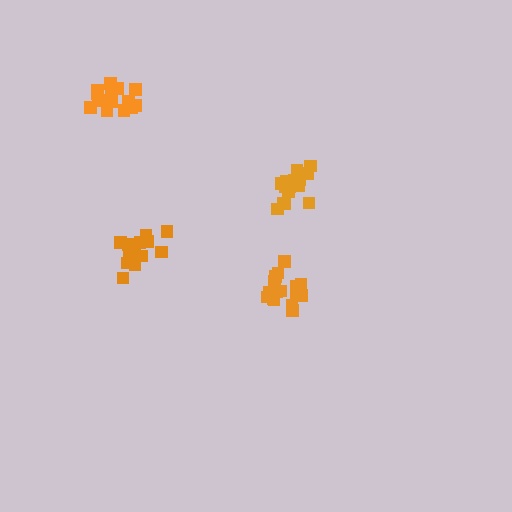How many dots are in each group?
Group 1: 16 dots, Group 2: 15 dots, Group 3: 16 dots, Group 4: 14 dots (61 total).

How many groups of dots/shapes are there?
There are 4 groups.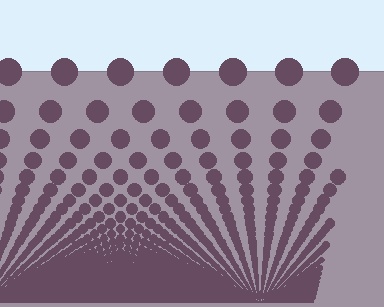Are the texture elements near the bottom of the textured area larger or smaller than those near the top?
Smaller. The gradient is inverted — elements near the bottom are smaller and denser.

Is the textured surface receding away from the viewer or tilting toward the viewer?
The surface appears to tilt toward the viewer. Texture elements get larger and sparser toward the top.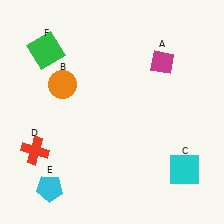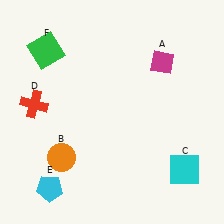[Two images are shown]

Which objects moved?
The objects that moved are: the orange circle (B), the red cross (D).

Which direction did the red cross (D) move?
The red cross (D) moved up.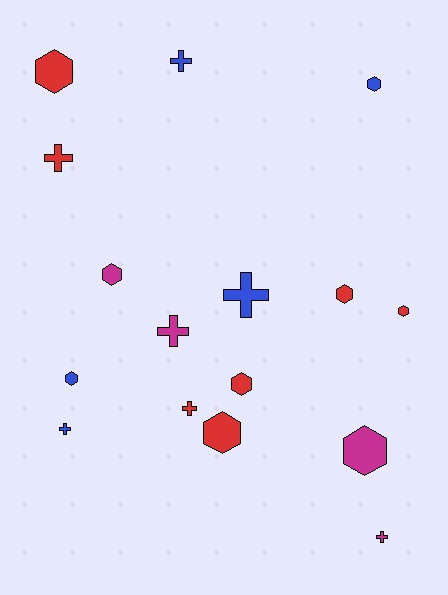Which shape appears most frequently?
Hexagon, with 9 objects.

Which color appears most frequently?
Red, with 7 objects.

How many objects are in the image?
There are 16 objects.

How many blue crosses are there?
There are 3 blue crosses.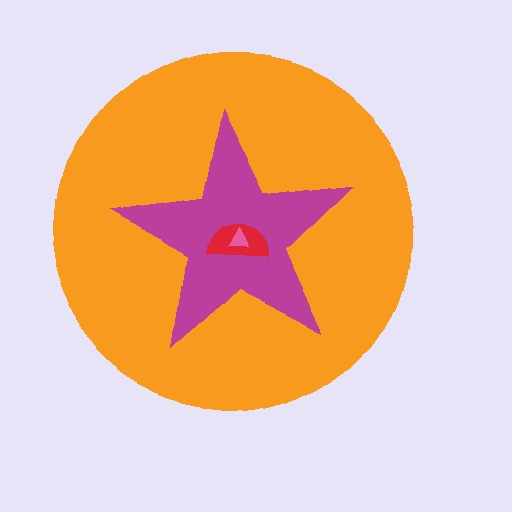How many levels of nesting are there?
4.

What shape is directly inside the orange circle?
The magenta star.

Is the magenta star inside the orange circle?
Yes.